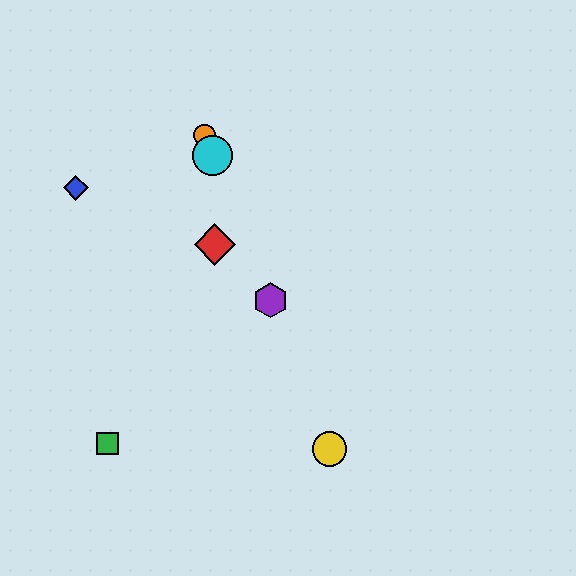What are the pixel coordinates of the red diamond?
The red diamond is at (215, 245).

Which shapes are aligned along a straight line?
The yellow circle, the purple hexagon, the orange circle, the cyan circle are aligned along a straight line.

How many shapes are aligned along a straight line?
4 shapes (the yellow circle, the purple hexagon, the orange circle, the cyan circle) are aligned along a straight line.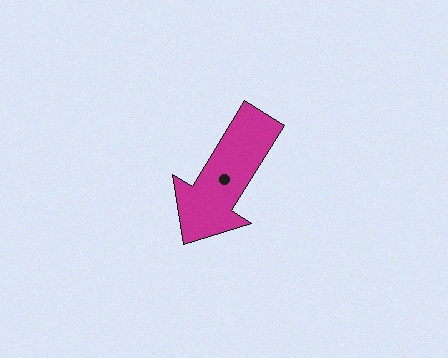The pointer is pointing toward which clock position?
Roughly 7 o'clock.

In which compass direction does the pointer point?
Southwest.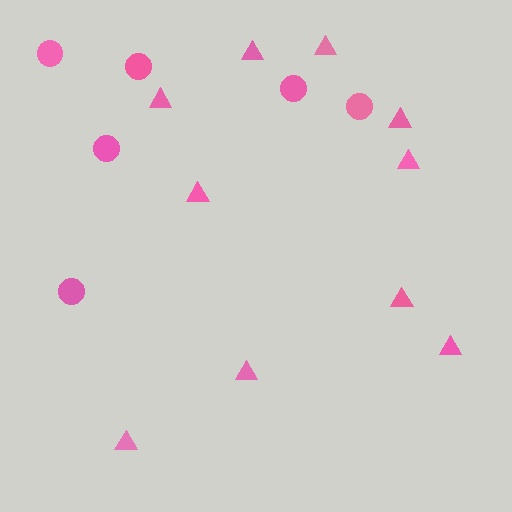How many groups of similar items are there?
There are 2 groups: one group of circles (6) and one group of triangles (10).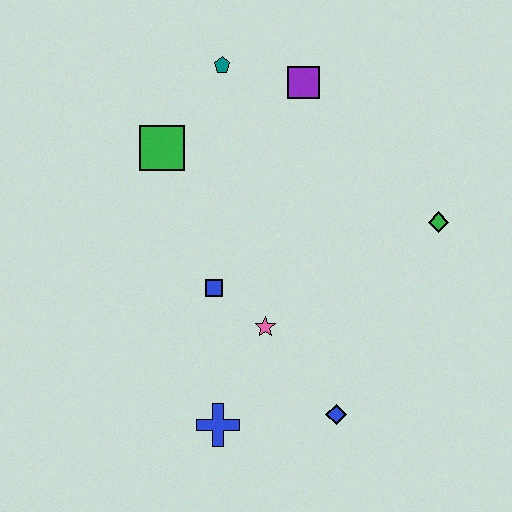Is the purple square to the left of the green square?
No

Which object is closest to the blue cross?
The pink star is closest to the blue cross.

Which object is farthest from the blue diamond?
The teal pentagon is farthest from the blue diamond.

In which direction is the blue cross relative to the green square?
The blue cross is below the green square.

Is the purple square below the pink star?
No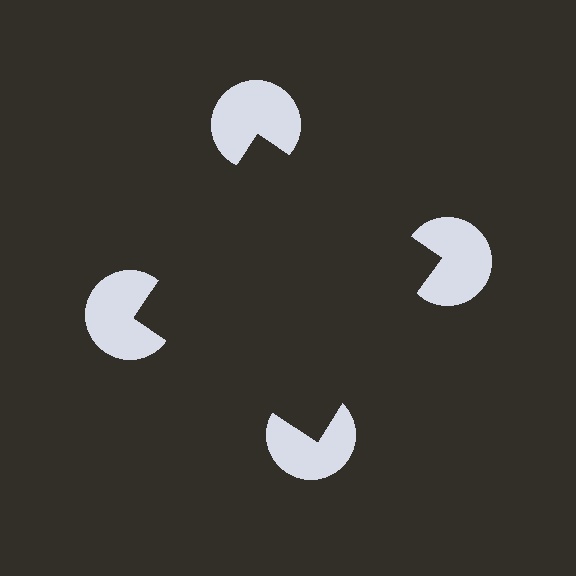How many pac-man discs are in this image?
There are 4 — one at each vertex of the illusory square.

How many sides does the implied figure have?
4 sides.